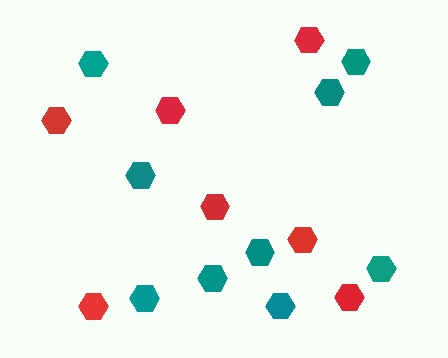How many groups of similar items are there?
There are 2 groups: one group of teal hexagons (9) and one group of red hexagons (7).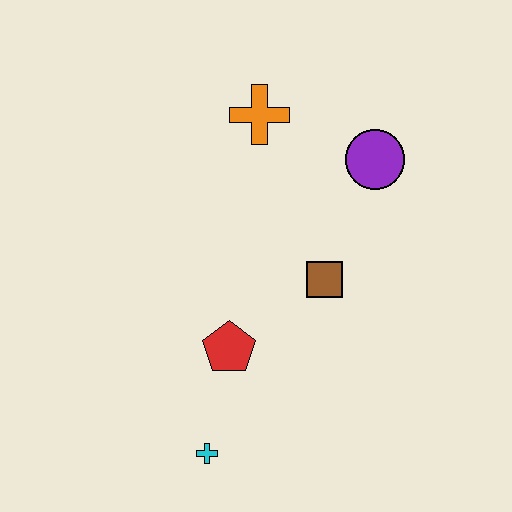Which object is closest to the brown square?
The red pentagon is closest to the brown square.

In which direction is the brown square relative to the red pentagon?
The brown square is to the right of the red pentagon.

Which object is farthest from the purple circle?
The cyan cross is farthest from the purple circle.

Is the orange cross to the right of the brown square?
No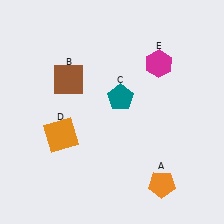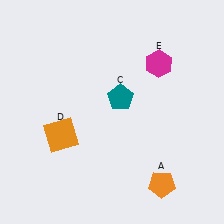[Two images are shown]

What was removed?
The brown square (B) was removed in Image 2.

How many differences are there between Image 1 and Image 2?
There is 1 difference between the two images.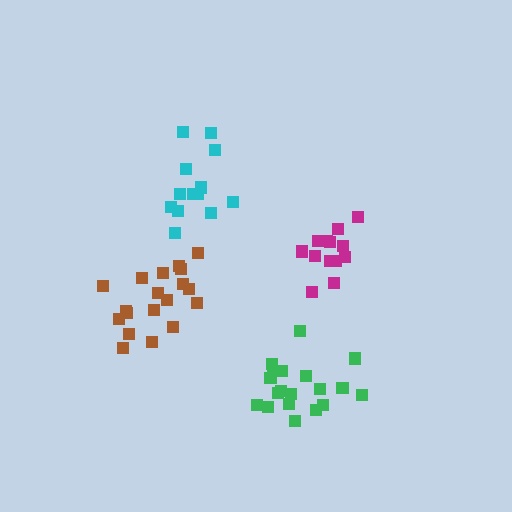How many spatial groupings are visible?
There are 4 spatial groupings.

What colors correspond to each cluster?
The clusters are colored: green, magenta, cyan, brown.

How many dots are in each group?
Group 1: 19 dots, Group 2: 14 dots, Group 3: 13 dots, Group 4: 19 dots (65 total).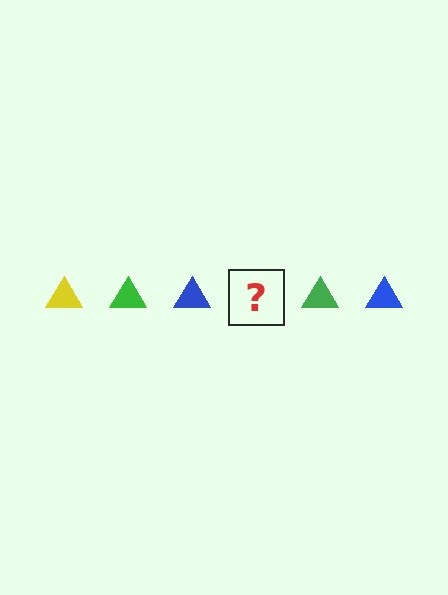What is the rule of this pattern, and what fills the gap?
The rule is that the pattern cycles through yellow, green, blue triangles. The gap should be filled with a yellow triangle.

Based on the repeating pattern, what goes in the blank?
The blank should be a yellow triangle.